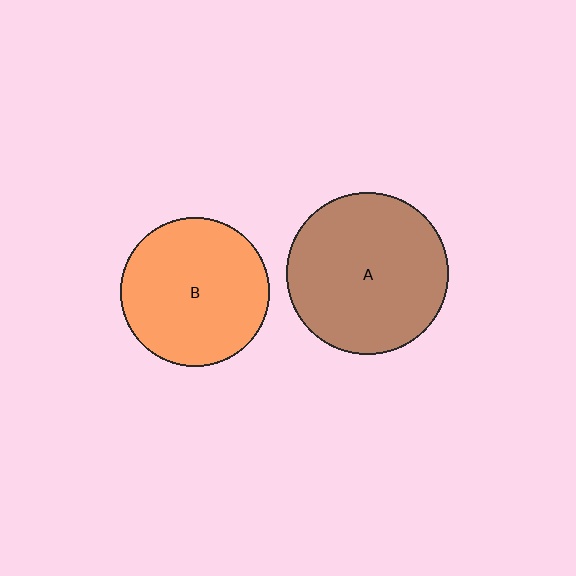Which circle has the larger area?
Circle A (brown).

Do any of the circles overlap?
No, none of the circles overlap.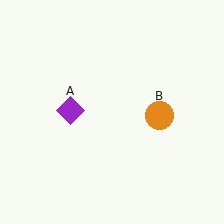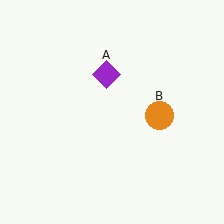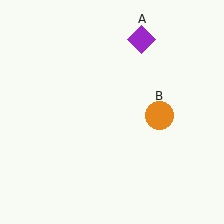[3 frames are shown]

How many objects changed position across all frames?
1 object changed position: purple diamond (object A).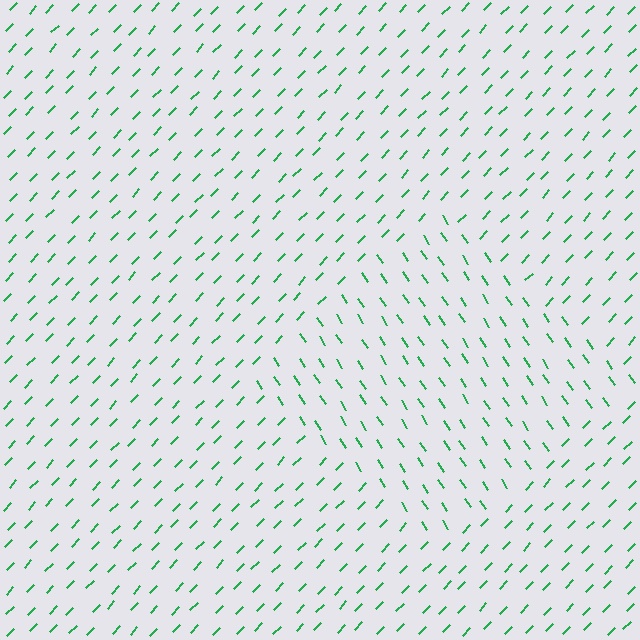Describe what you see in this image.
The image is filled with small green line segments. A diamond region in the image has lines oriented differently from the surrounding lines, creating a visible texture boundary.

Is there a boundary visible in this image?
Yes, there is a texture boundary formed by a change in line orientation.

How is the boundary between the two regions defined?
The boundary is defined purely by a change in line orientation (approximately 78 degrees difference). All lines are the same color and thickness.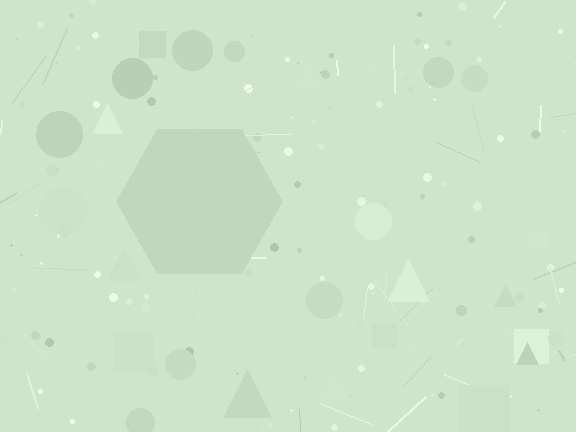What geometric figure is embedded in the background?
A hexagon is embedded in the background.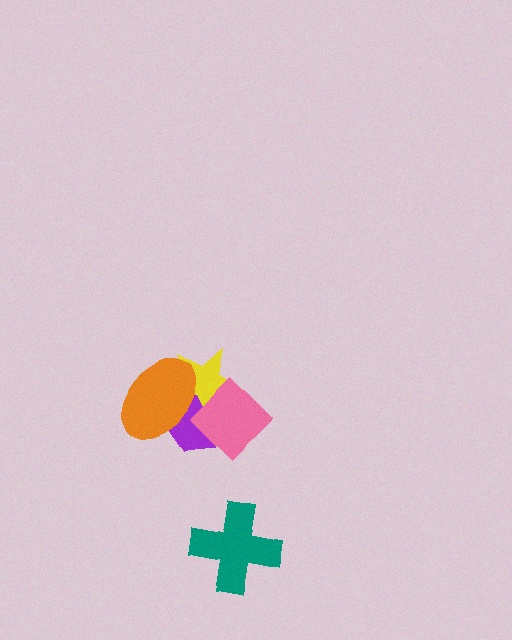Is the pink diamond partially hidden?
Yes, it is partially covered by another shape.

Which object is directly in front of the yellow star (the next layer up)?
The pink diamond is directly in front of the yellow star.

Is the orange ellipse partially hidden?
No, no other shape covers it.